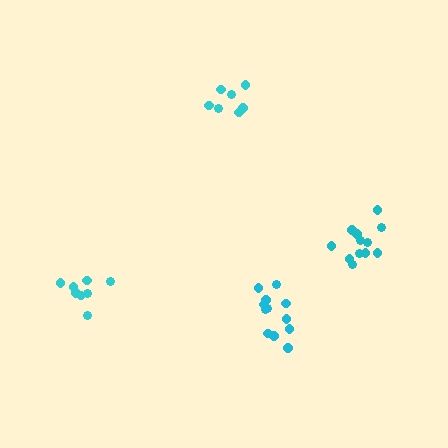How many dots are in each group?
Group 1: 12 dots, Group 2: 8 dots, Group 3: 7 dots, Group 4: 12 dots (39 total).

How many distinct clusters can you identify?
There are 4 distinct clusters.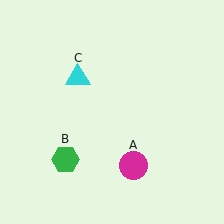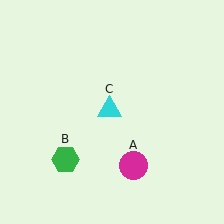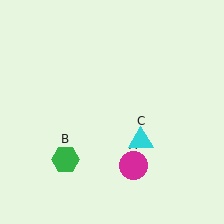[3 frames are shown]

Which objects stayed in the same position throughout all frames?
Magenta circle (object A) and green hexagon (object B) remained stationary.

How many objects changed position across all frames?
1 object changed position: cyan triangle (object C).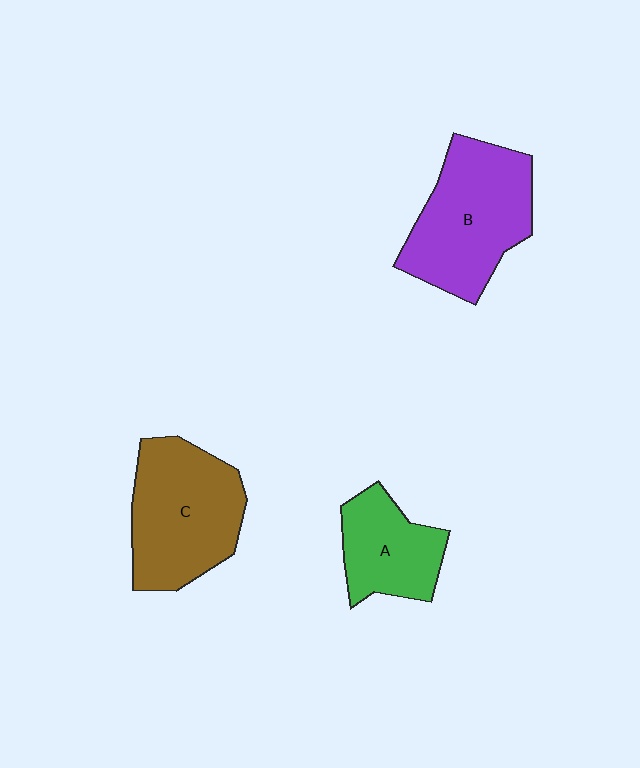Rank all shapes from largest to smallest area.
From largest to smallest: B (purple), C (brown), A (green).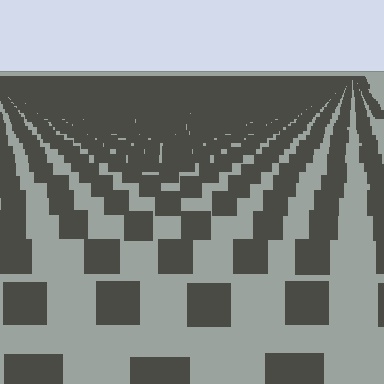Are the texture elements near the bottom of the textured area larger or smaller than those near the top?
Larger. Near the bottom, elements are closer to the viewer and appear at a bigger on-screen size.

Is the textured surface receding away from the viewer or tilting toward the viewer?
The surface is receding away from the viewer. Texture elements get smaller and denser toward the top.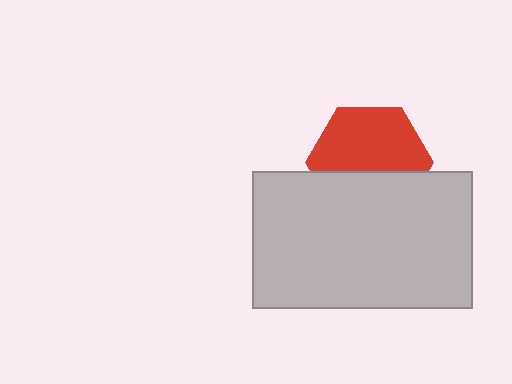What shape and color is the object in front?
The object in front is a light gray rectangle.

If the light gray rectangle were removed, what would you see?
You would see the complete red hexagon.